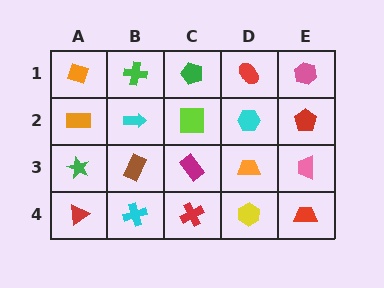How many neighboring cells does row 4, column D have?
3.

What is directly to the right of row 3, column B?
A magenta rectangle.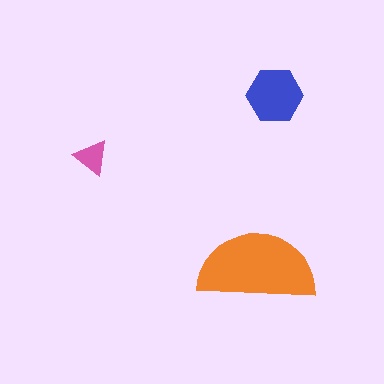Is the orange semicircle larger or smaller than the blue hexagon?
Larger.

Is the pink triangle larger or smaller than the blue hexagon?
Smaller.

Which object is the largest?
The orange semicircle.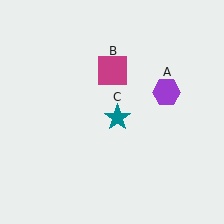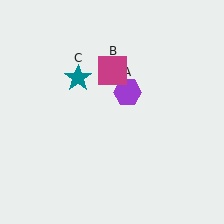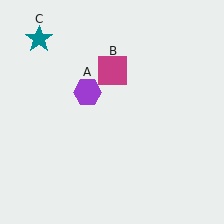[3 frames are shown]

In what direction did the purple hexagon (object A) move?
The purple hexagon (object A) moved left.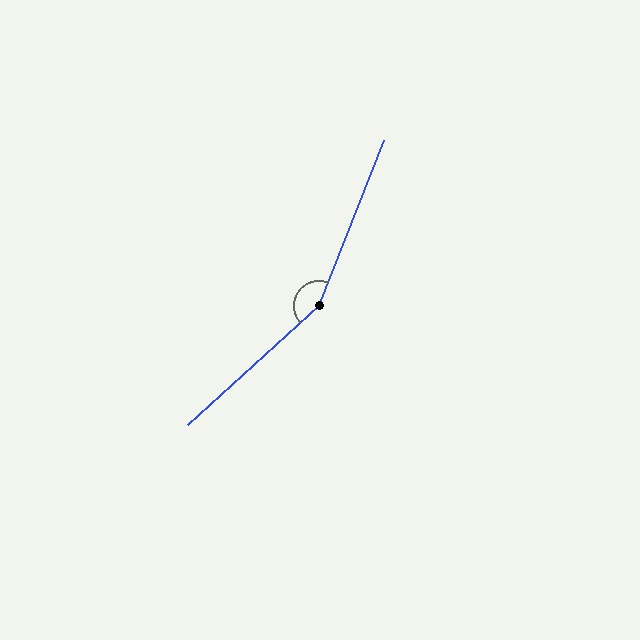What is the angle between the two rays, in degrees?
Approximately 154 degrees.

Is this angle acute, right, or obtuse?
It is obtuse.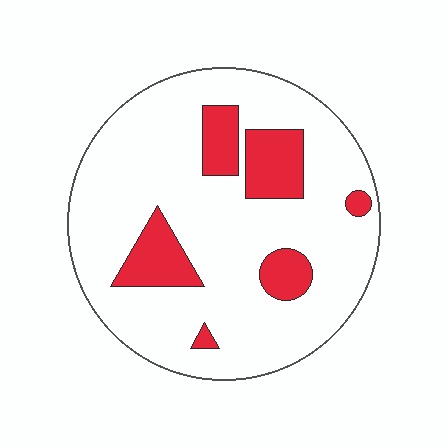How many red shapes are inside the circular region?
6.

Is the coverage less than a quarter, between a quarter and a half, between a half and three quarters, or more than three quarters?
Less than a quarter.